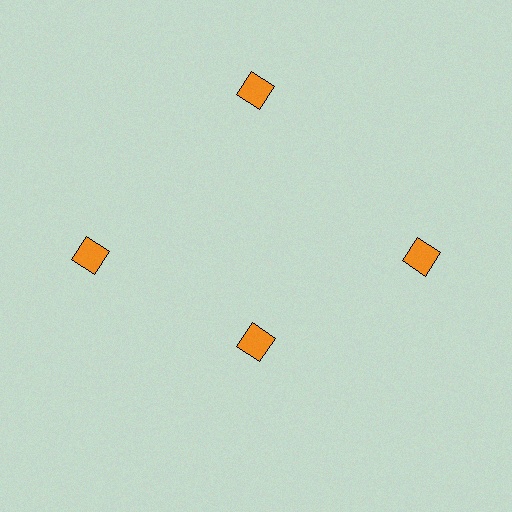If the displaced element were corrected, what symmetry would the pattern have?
It would have 4-fold rotational symmetry — the pattern would map onto itself every 90 degrees.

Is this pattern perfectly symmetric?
No. The 4 orange diamonds are arranged in a ring, but one element near the 6 o'clock position is pulled inward toward the center, breaking the 4-fold rotational symmetry.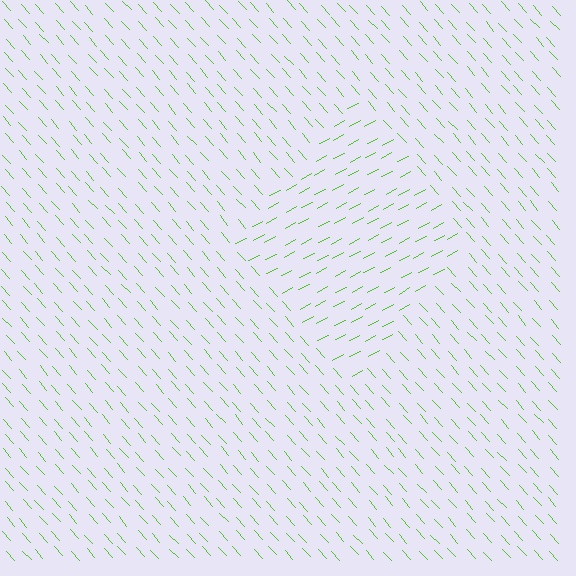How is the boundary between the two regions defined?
The boundary is defined purely by a change in line orientation (approximately 76 degrees difference). All lines are the same color and thickness.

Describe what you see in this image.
The image is filled with small lime line segments. A diamond region in the image has lines oriented differently from the surrounding lines, creating a visible texture boundary.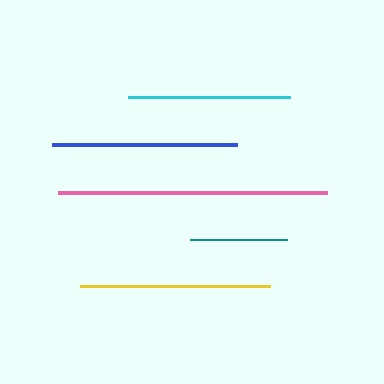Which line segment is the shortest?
The teal line is the shortest at approximately 98 pixels.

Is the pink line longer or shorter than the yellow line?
The pink line is longer than the yellow line.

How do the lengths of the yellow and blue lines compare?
The yellow and blue lines are approximately the same length.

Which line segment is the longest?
The pink line is the longest at approximately 269 pixels.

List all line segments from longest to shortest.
From longest to shortest: pink, yellow, blue, cyan, teal.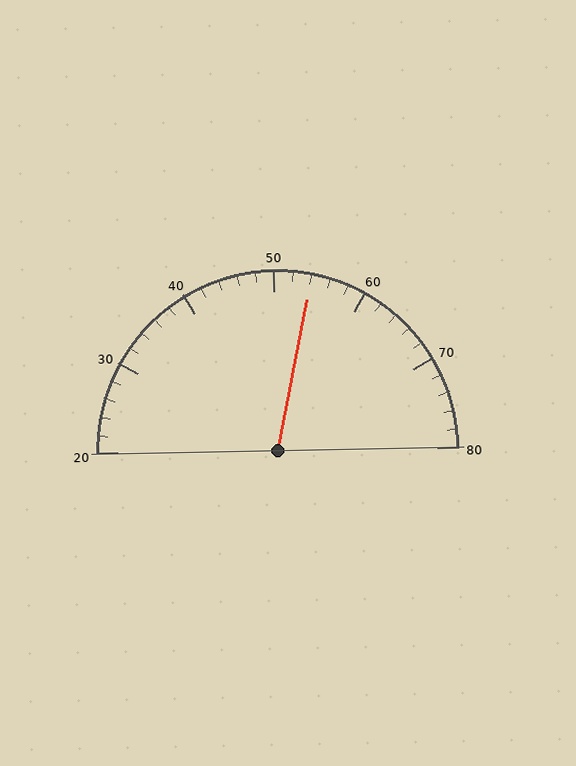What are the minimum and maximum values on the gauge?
The gauge ranges from 20 to 80.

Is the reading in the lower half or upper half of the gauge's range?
The reading is in the upper half of the range (20 to 80).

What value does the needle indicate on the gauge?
The needle indicates approximately 54.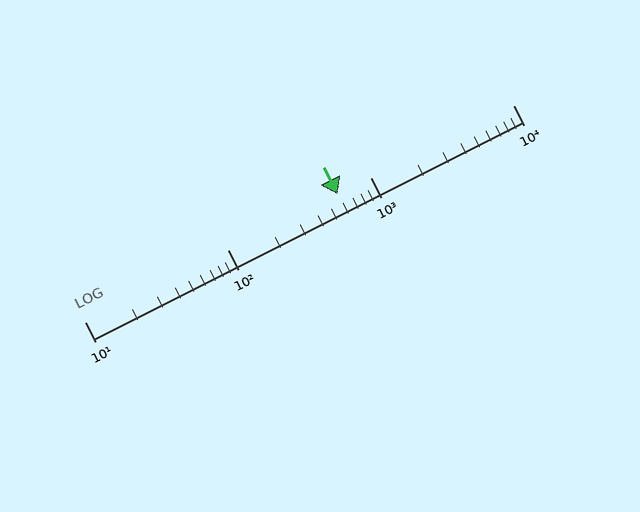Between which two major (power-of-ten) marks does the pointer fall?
The pointer is between 100 and 1000.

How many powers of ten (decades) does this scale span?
The scale spans 3 decades, from 10 to 10000.